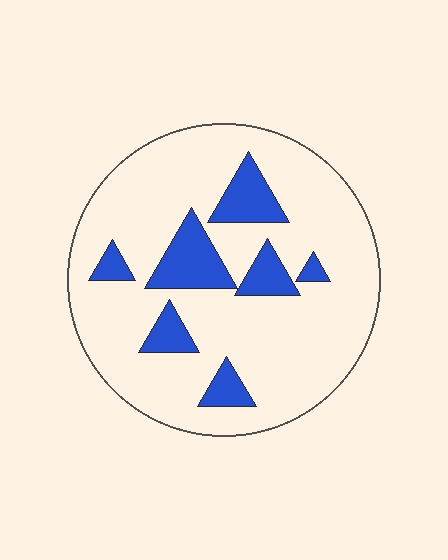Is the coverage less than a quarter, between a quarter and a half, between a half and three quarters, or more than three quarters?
Less than a quarter.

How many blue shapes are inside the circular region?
7.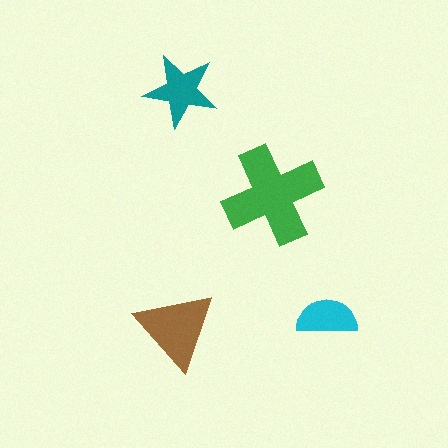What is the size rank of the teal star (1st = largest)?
3rd.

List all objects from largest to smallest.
The green cross, the brown triangle, the teal star, the cyan semicircle.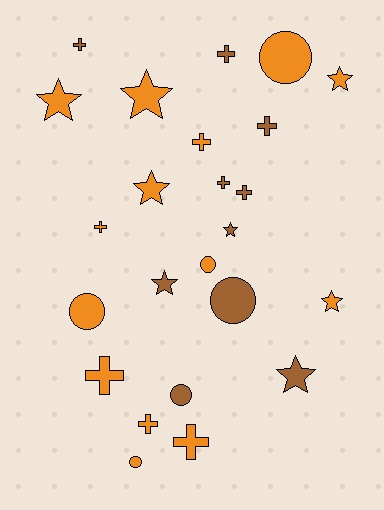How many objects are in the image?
There are 24 objects.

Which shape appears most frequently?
Cross, with 10 objects.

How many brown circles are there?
There are 2 brown circles.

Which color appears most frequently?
Orange, with 14 objects.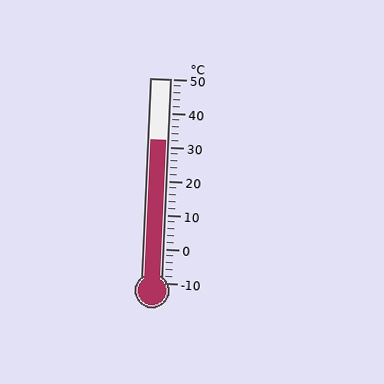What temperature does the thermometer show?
The thermometer shows approximately 32°C.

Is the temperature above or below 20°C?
The temperature is above 20°C.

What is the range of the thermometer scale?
The thermometer scale ranges from -10°C to 50°C.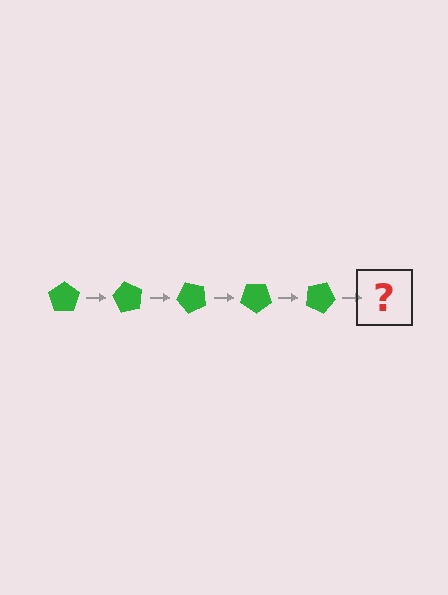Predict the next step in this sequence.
The next step is a green pentagon rotated 300 degrees.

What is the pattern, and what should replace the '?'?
The pattern is that the pentagon rotates 60 degrees each step. The '?' should be a green pentagon rotated 300 degrees.